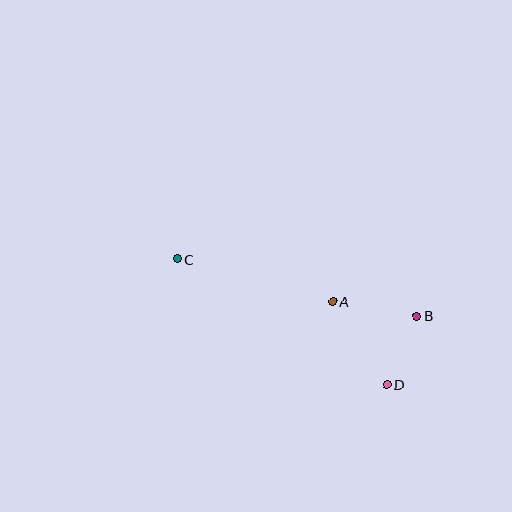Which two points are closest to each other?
Points B and D are closest to each other.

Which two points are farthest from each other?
Points B and C are farthest from each other.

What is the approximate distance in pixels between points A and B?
The distance between A and B is approximately 86 pixels.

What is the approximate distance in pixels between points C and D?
The distance between C and D is approximately 244 pixels.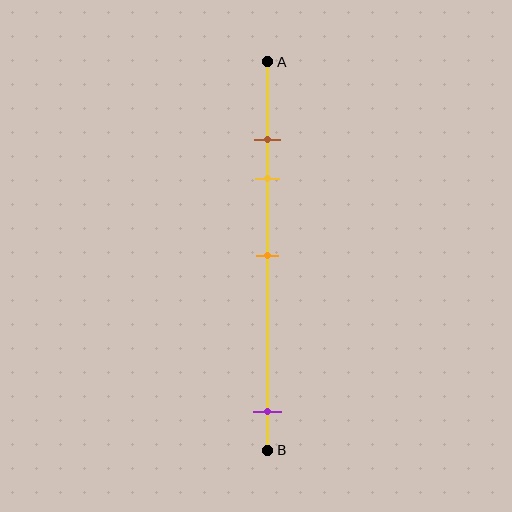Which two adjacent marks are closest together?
The brown and yellow marks are the closest adjacent pair.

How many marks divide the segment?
There are 4 marks dividing the segment.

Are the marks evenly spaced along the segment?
No, the marks are not evenly spaced.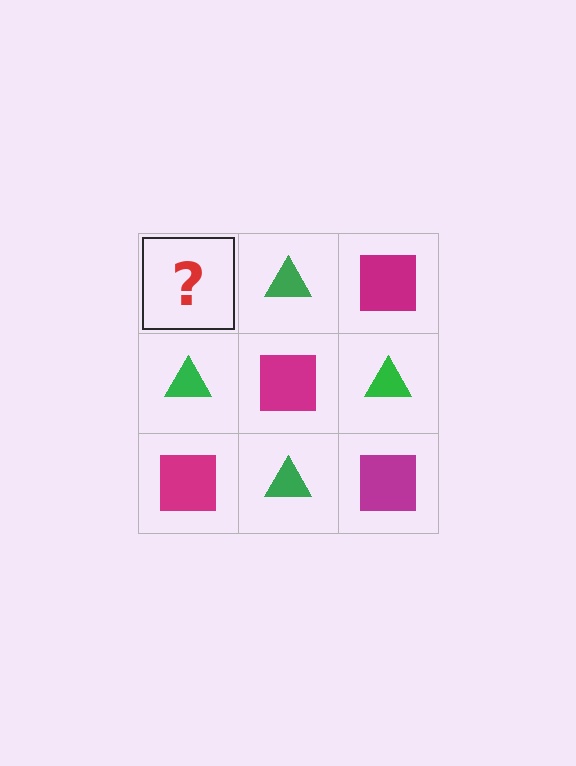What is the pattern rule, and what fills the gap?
The rule is that it alternates magenta square and green triangle in a checkerboard pattern. The gap should be filled with a magenta square.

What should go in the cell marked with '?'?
The missing cell should contain a magenta square.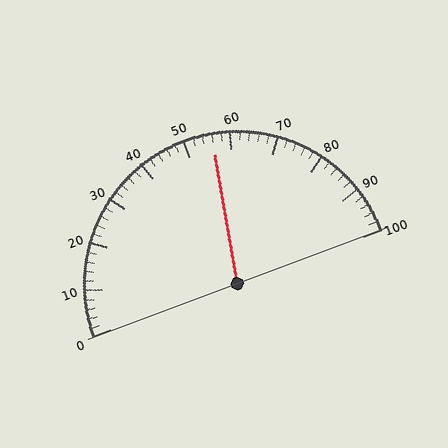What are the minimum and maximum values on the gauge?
The gauge ranges from 0 to 100.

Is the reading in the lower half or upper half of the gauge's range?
The reading is in the upper half of the range (0 to 100).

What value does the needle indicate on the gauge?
The needle indicates approximately 56.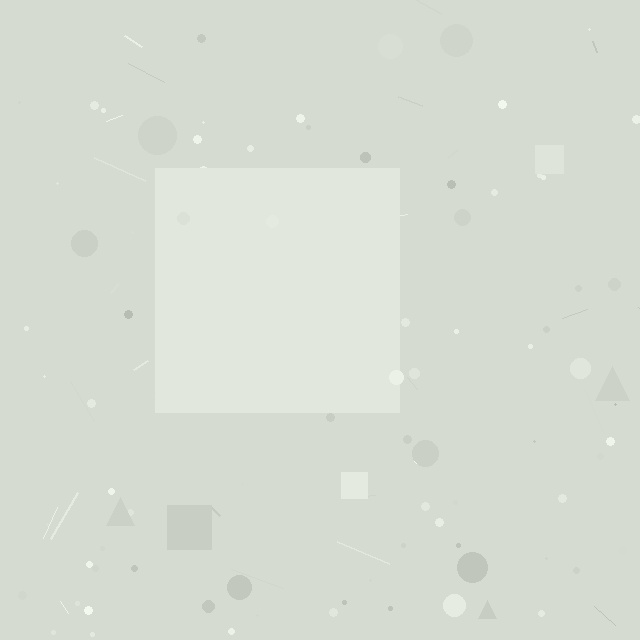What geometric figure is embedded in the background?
A square is embedded in the background.